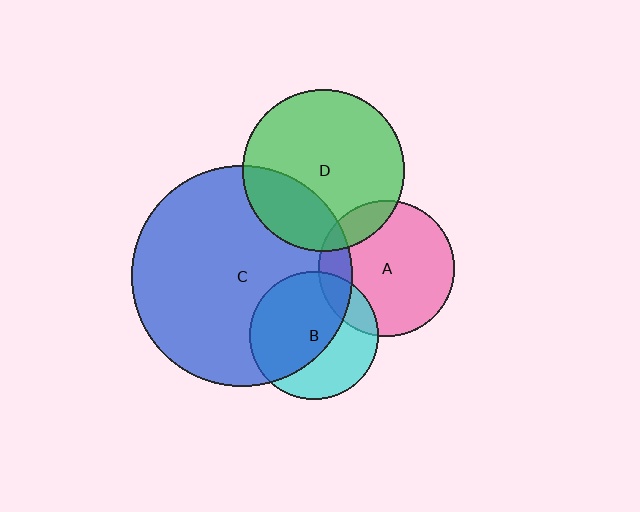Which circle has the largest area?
Circle C (blue).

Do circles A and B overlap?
Yes.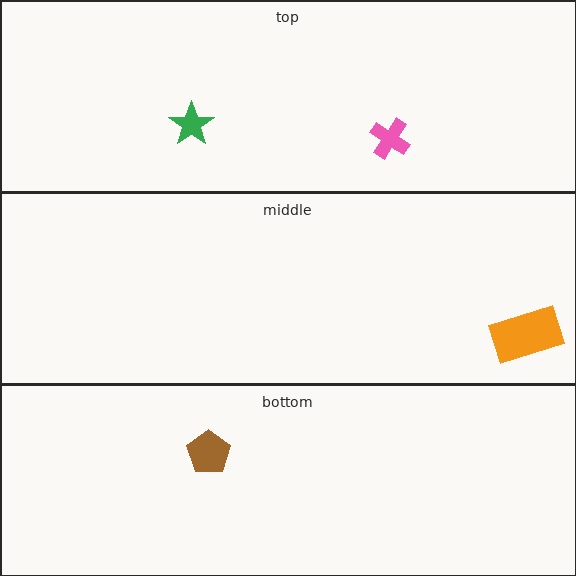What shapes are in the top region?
The pink cross, the green star.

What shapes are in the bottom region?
The brown pentagon.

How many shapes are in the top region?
2.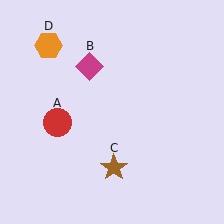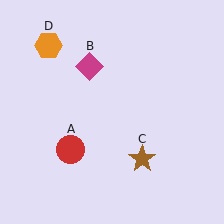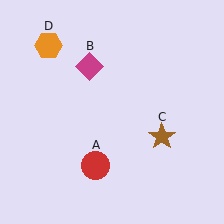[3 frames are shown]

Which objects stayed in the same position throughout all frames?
Magenta diamond (object B) and orange hexagon (object D) remained stationary.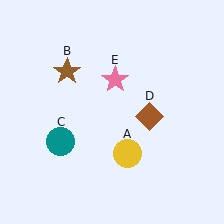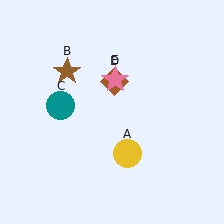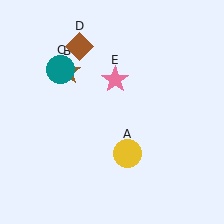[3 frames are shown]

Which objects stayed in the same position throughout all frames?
Yellow circle (object A) and brown star (object B) and pink star (object E) remained stationary.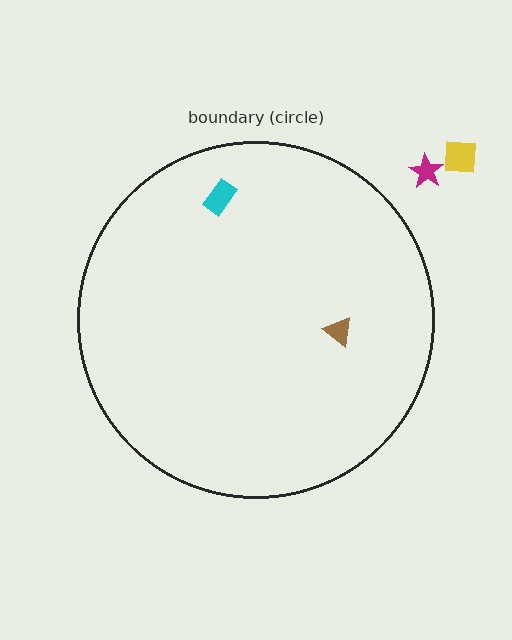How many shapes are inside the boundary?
2 inside, 2 outside.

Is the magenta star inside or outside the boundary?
Outside.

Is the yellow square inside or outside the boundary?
Outside.